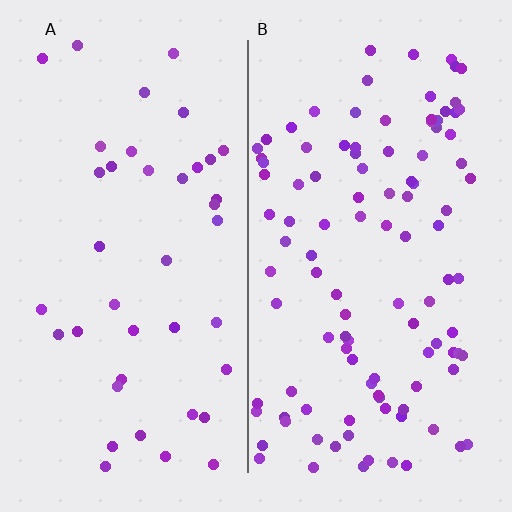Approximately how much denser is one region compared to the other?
Approximately 2.6× — region B over region A.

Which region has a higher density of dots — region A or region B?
B (the right).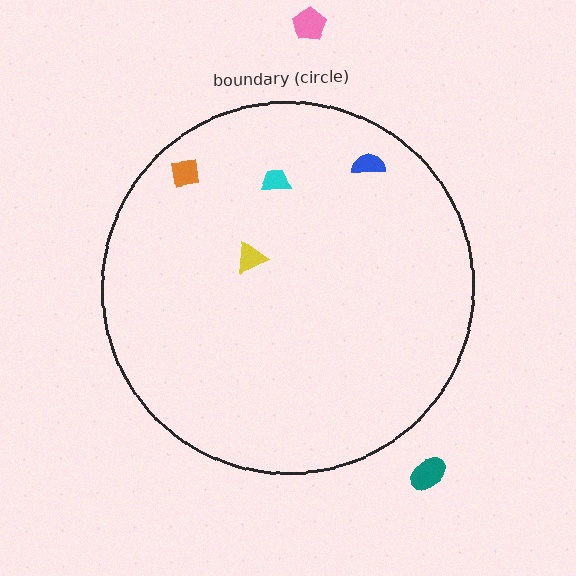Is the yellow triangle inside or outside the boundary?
Inside.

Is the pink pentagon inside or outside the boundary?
Outside.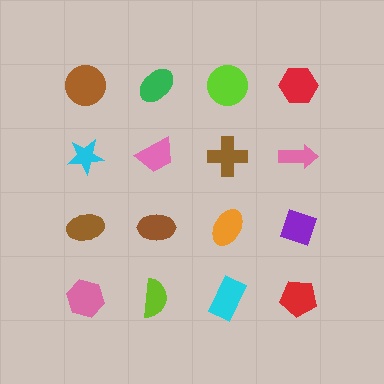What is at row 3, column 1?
A brown ellipse.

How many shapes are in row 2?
4 shapes.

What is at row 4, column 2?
A lime semicircle.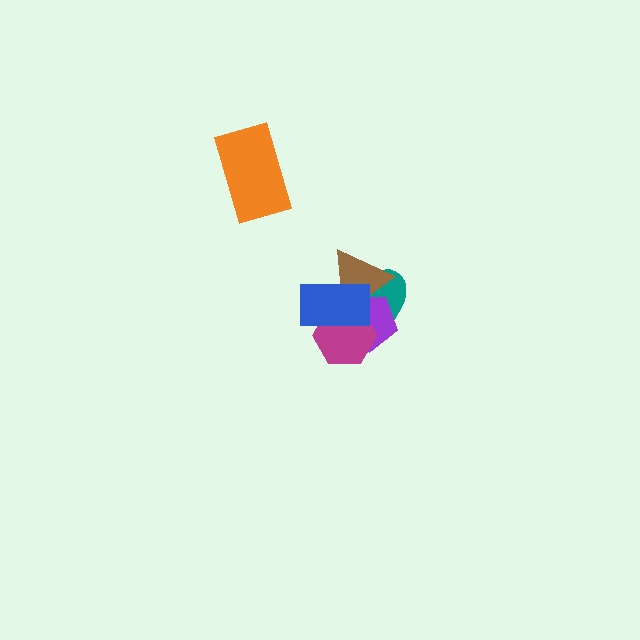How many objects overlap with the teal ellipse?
4 objects overlap with the teal ellipse.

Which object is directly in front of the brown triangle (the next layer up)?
The magenta hexagon is directly in front of the brown triangle.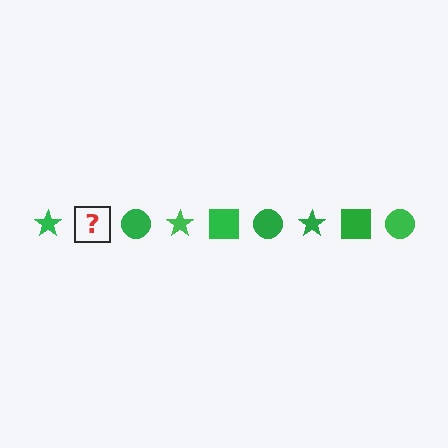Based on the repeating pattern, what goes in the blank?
The blank should be a green square.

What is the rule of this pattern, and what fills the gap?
The rule is that the pattern cycles through star, square, circle shapes in green. The gap should be filled with a green square.